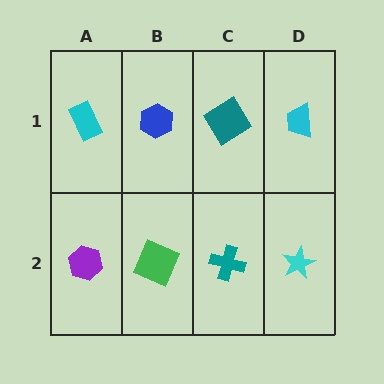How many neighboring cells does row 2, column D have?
2.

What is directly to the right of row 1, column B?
A teal diamond.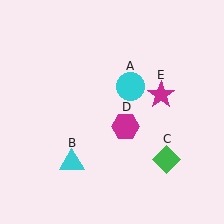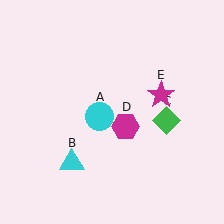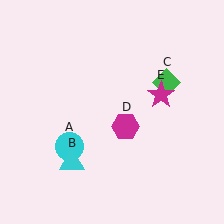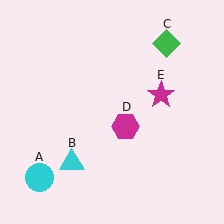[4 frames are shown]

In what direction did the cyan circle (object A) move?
The cyan circle (object A) moved down and to the left.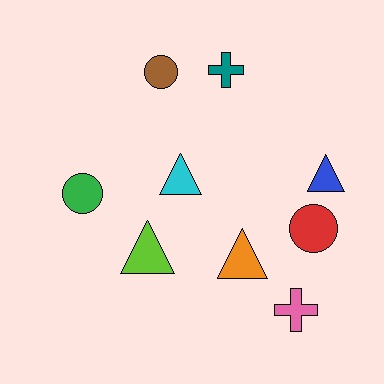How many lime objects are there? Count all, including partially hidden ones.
There is 1 lime object.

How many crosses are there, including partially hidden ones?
There are 2 crosses.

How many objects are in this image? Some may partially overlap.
There are 9 objects.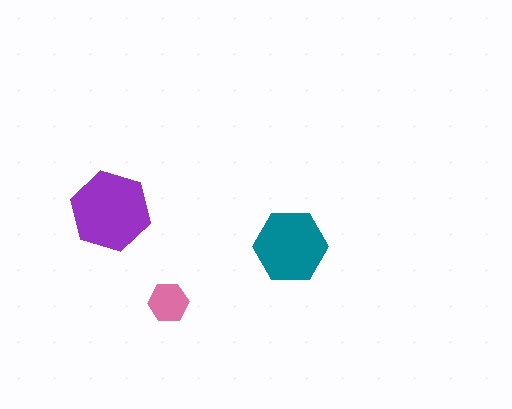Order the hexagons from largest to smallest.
the purple one, the teal one, the pink one.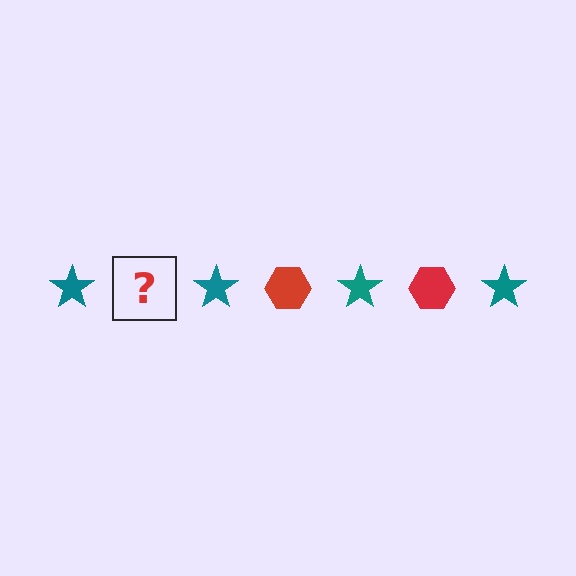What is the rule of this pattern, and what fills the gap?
The rule is that the pattern alternates between teal star and red hexagon. The gap should be filled with a red hexagon.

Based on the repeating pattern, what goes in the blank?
The blank should be a red hexagon.